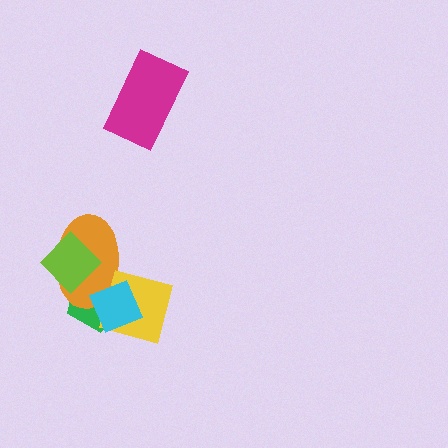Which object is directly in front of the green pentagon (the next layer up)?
The orange ellipse is directly in front of the green pentagon.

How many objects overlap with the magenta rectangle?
0 objects overlap with the magenta rectangle.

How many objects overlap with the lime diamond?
2 objects overlap with the lime diamond.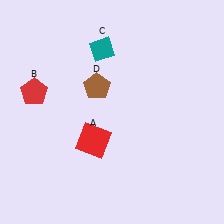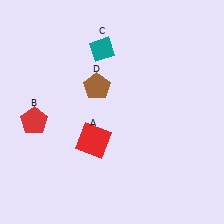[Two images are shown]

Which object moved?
The red pentagon (B) moved down.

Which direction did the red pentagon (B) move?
The red pentagon (B) moved down.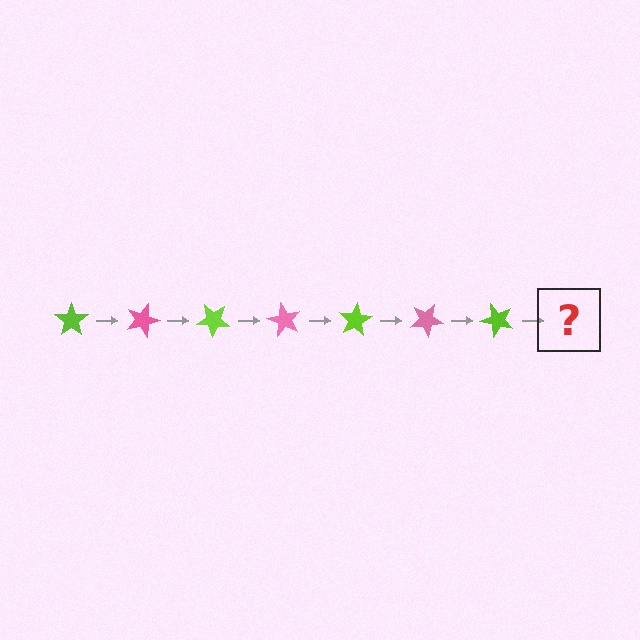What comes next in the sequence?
The next element should be a pink star, rotated 140 degrees from the start.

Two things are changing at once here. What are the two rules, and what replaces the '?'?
The two rules are that it rotates 20 degrees each step and the color cycles through lime and pink. The '?' should be a pink star, rotated 140 degrees from the start.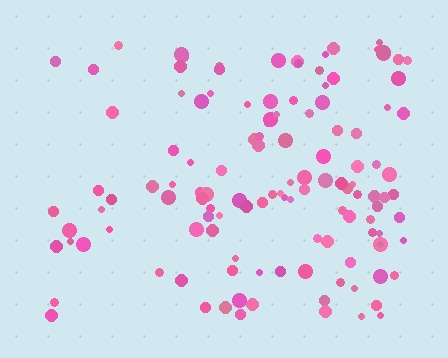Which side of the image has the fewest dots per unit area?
The left.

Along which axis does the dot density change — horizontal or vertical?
Horizontal.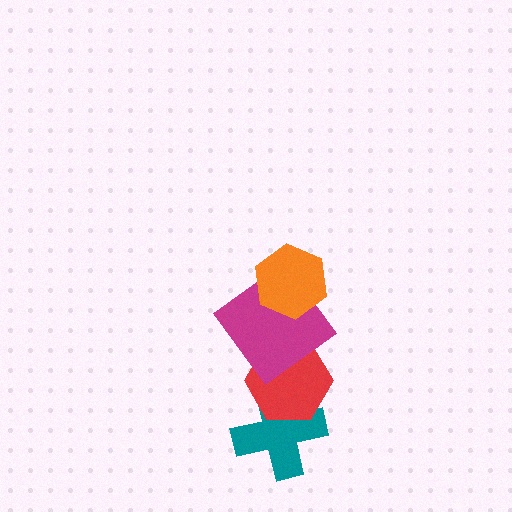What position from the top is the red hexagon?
The red hexagon is 3rd from the top.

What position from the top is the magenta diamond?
The magenta diamond is 2nd from the top.